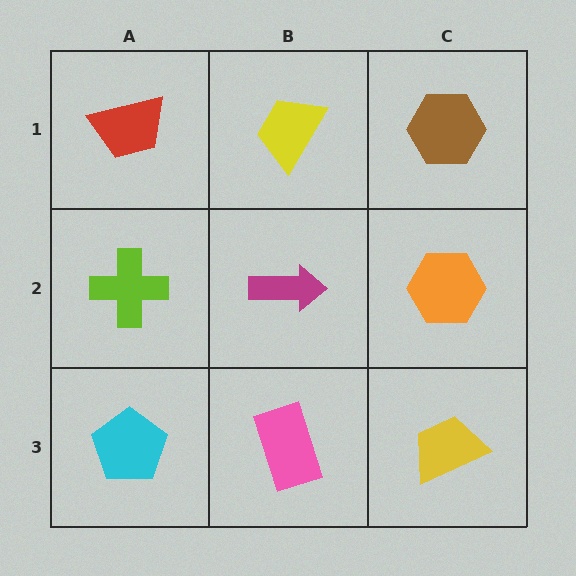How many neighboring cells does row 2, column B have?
4.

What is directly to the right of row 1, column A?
A yellow trapezoid.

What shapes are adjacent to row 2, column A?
A red trapezoid (row 1, column A), a cyan pentagon (row 3, column A), a magenta arrow (row 2, column B).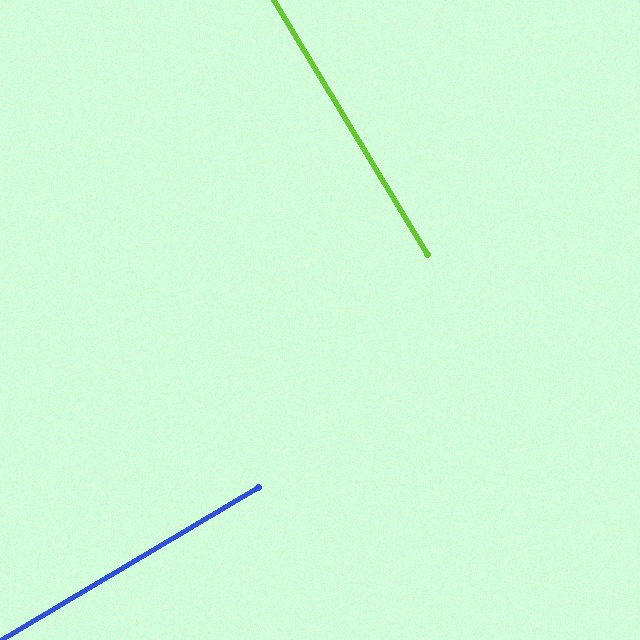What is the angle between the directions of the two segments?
Approximately 90 degrees.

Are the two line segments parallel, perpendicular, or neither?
Perpendicular — they meet at approximately 90°.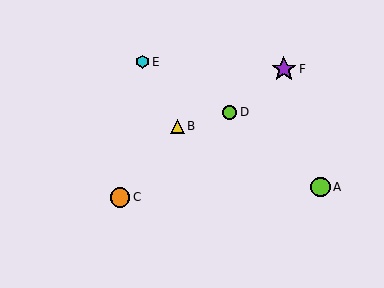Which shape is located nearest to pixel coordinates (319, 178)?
The lime circle (labeled A) at (321, 187) is nearest to that location.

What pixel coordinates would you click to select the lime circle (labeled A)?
Click at (321, 187) to select the lime circle A.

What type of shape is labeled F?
Shape F is a purple star.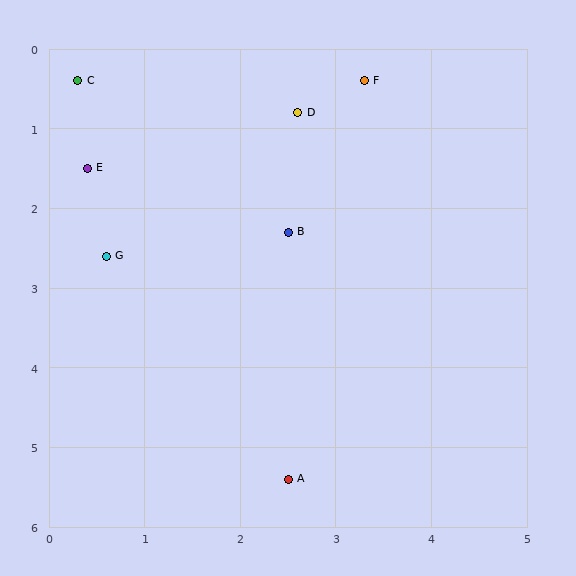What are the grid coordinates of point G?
Point G is at approximately (0.6, 2.6).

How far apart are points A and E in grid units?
Points A and E are about 4.4 grid units apart.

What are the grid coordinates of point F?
Point F is at approximately (3.3, 0.4).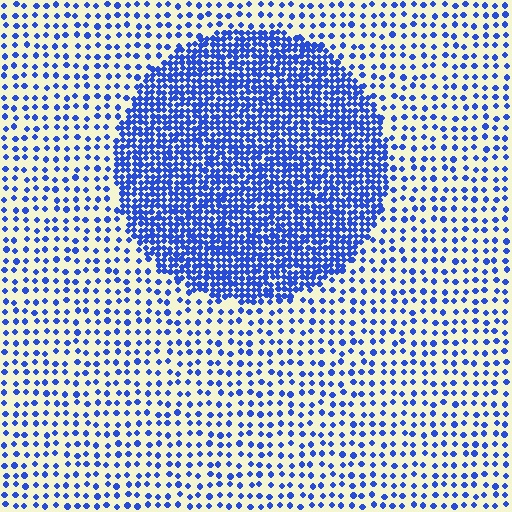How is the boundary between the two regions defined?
The boundary is defined by a change in element density (approximately 2.9x ratio). All elements are the same color, size, and shape.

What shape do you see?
I see a circle.